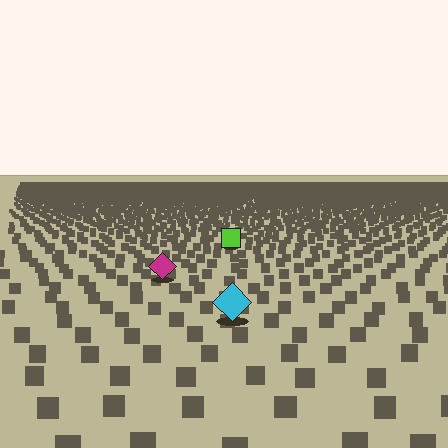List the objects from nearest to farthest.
From nearest to farthest: the cyan diamond, the magenta diamond, the lime square.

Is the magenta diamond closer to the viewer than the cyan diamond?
No. The cyan diamond is closer — you can tell from the texture gradient: the ground texture is coarser near it.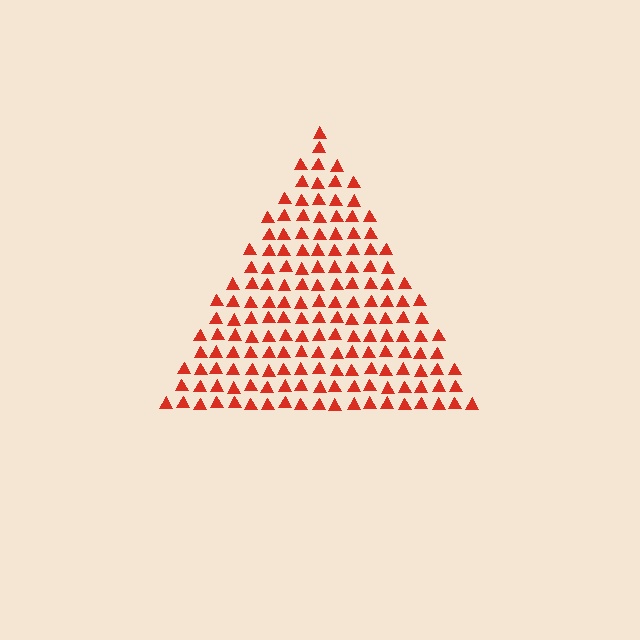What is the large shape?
The large shape is a triangle.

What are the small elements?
The small elements are triangles.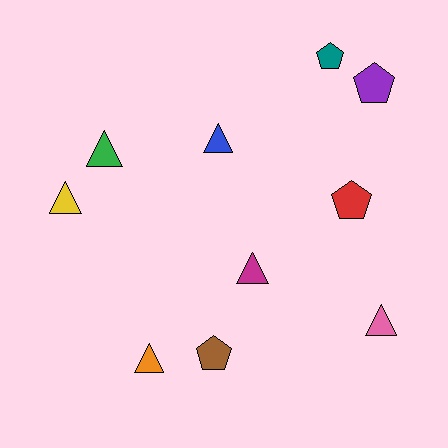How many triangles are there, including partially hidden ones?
There are 6 triangles.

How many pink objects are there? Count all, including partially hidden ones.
There is 1 pink object.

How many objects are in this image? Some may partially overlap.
There are 10 objects.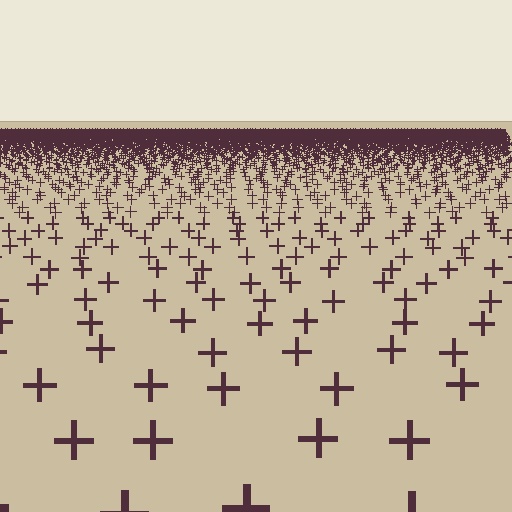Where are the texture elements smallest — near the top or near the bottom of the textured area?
Near the top.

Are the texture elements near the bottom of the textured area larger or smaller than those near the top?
Larger. Near the bottom, elements are closer to the viewer and appear at a bigger on-screen size.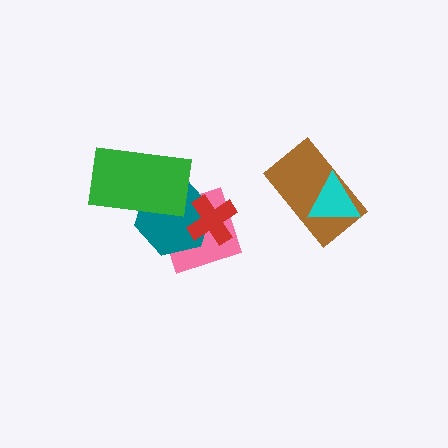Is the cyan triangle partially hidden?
No, no other shape covers it.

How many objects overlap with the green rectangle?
1 object overlaps with the green rectangle.